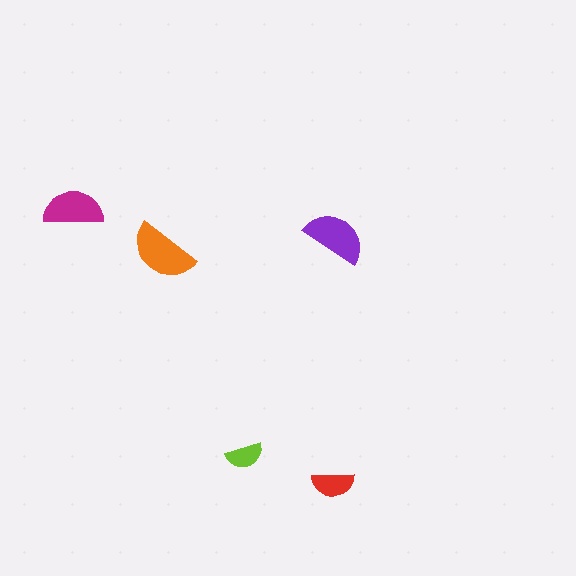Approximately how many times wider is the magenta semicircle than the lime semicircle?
About 1.5 times wider.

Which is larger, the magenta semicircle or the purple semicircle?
The purple one.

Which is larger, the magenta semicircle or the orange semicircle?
The orange one.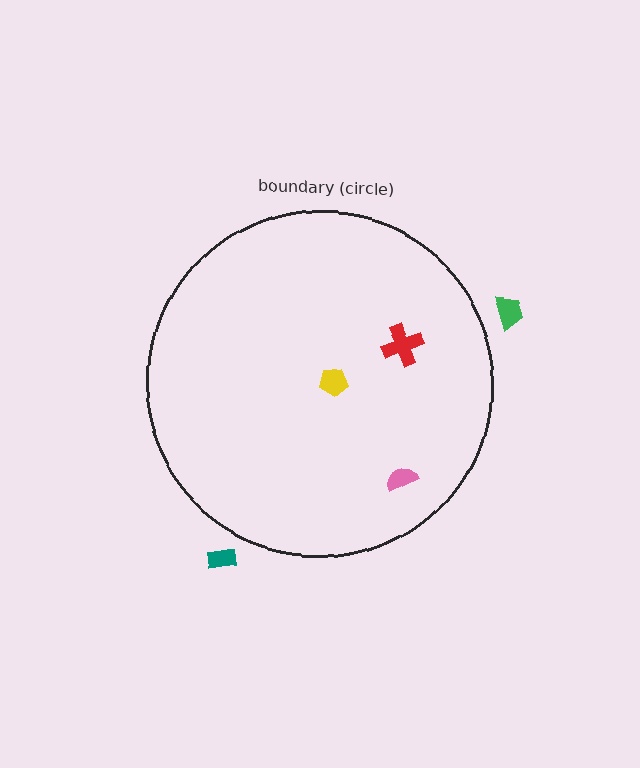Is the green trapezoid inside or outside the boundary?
Outside.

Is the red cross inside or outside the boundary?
Inside.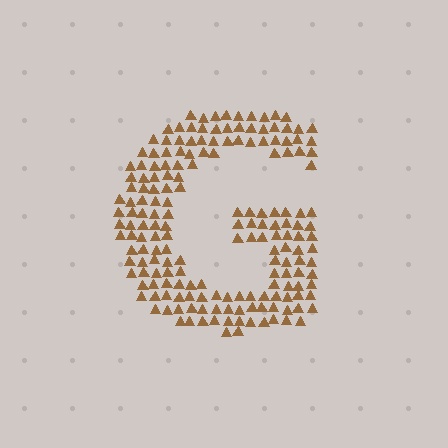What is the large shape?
The large shape is the letter G.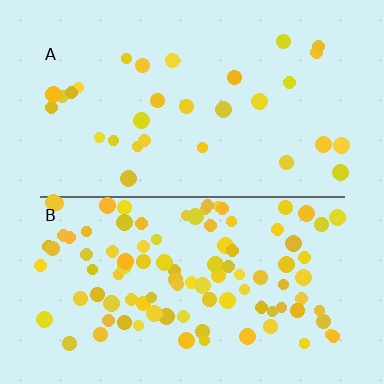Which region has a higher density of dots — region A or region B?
B (the bottom).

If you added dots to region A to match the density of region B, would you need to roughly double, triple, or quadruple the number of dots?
Approximately triple.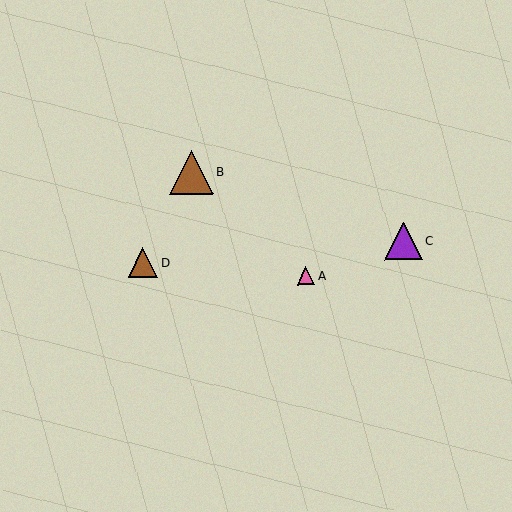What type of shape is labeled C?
Shape C is a purple triangle.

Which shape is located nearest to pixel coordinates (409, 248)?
The purple triangle (labeled C) at (403, 241) is nearest to that location.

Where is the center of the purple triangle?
The center of the purple triangle is at (403, 241).